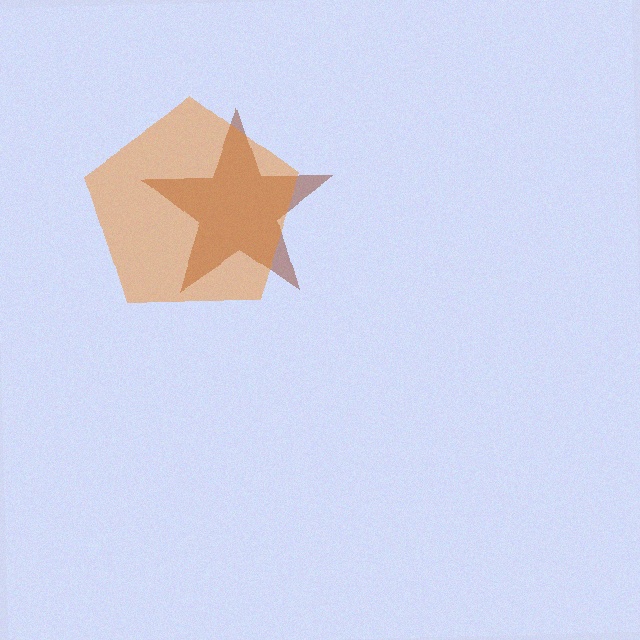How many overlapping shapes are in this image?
There are 2 overlapping shapes in the image.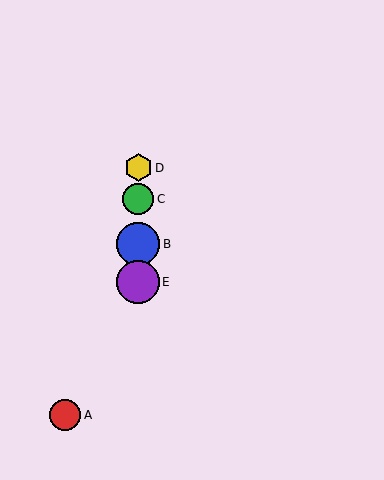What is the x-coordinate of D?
Object D is at x≈138.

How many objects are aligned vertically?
4 objects (B, C, D, E) are aligned vertically.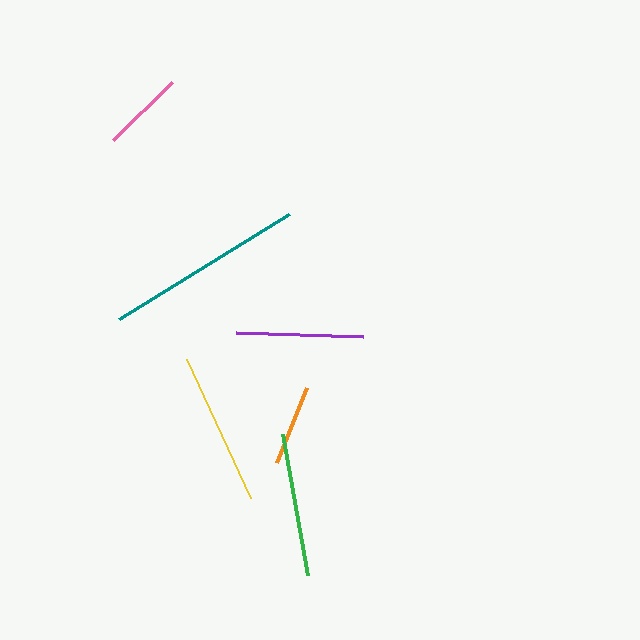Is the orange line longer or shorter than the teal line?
The teal line is longer than the orange line.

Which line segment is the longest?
The teal line is the longest at approximately 199 pixels.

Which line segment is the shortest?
The orange line is the shortest at approximately 81 pixels.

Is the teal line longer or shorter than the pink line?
The teal line is longer than the pink line.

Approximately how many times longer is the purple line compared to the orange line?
The purple line is approximately 1.6 times the length of the orange line.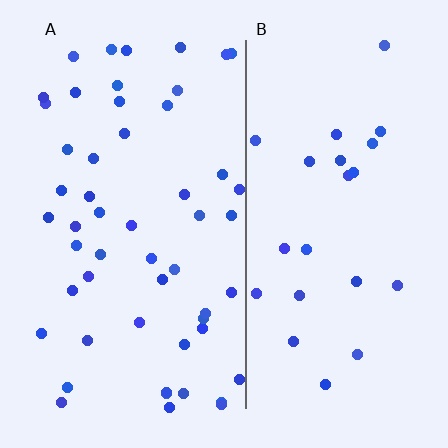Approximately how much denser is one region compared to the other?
Approximately 2.2× — region A over region B.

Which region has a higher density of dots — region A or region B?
A (the left).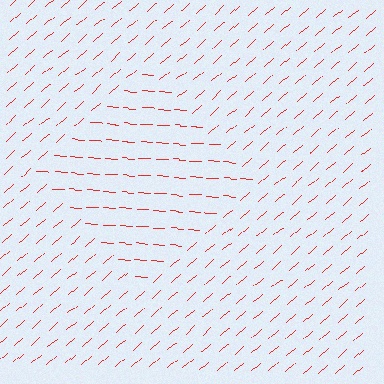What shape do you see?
I see a diamond.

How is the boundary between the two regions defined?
The boundary is defined purely by a change in line orientation (approximately 45 degrees difference). All lines are the same color and thickness.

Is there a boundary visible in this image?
Yes, there is a texture boundary formed by a change in line orientation.